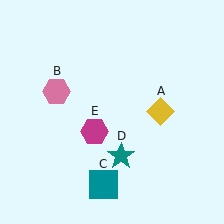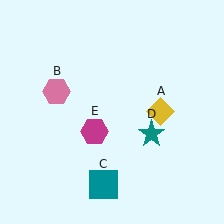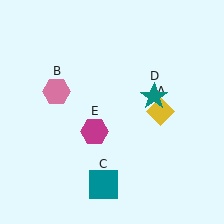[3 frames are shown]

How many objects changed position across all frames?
1 object changed position: teal star (object D).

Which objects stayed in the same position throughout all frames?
Yellow diamond (object A) and pink hexagon (object B) and teal square (object C) and magenta hexagon (object E) remained stationary.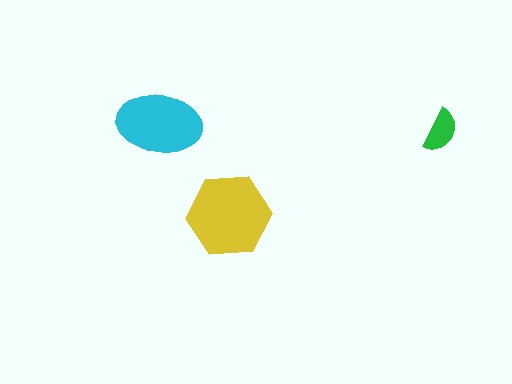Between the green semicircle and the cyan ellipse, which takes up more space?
The cyan ellipse.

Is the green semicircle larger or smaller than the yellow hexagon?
Smaller.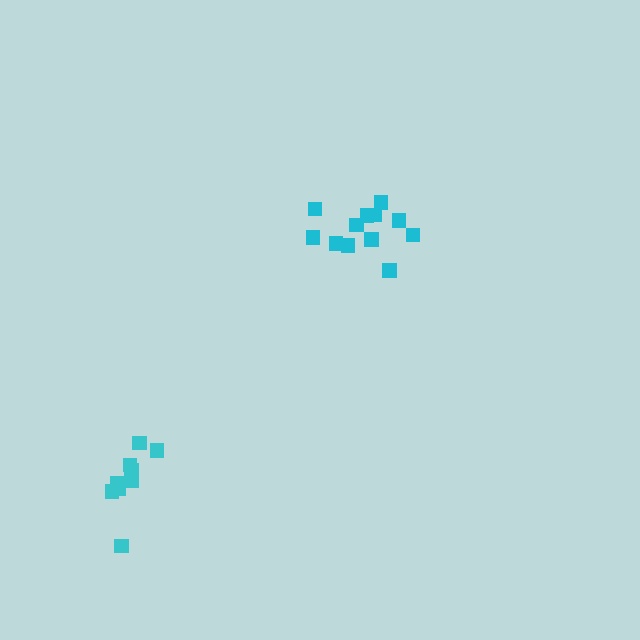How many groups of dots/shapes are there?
There are 2 groups.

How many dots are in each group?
Group 1: 12 dots, Group 2: 9 dots (21 total).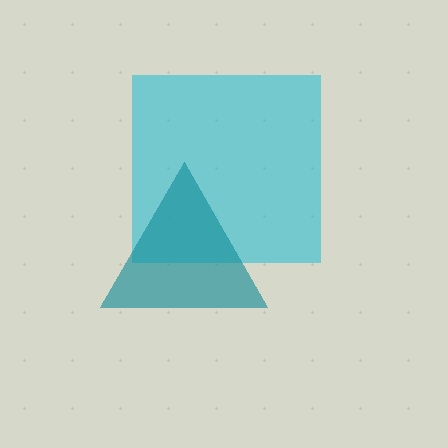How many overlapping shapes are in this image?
There are 2 overlapping shapes in the image.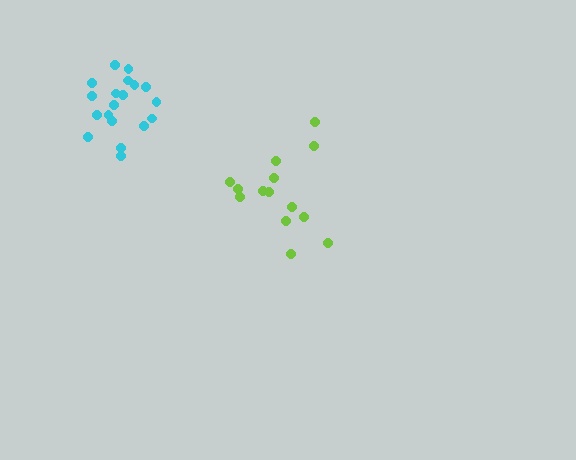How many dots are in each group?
Group 1: 14 dots, Group 2: 19 dots (33 total).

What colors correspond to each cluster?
The clusters are colored: lime, cyan.